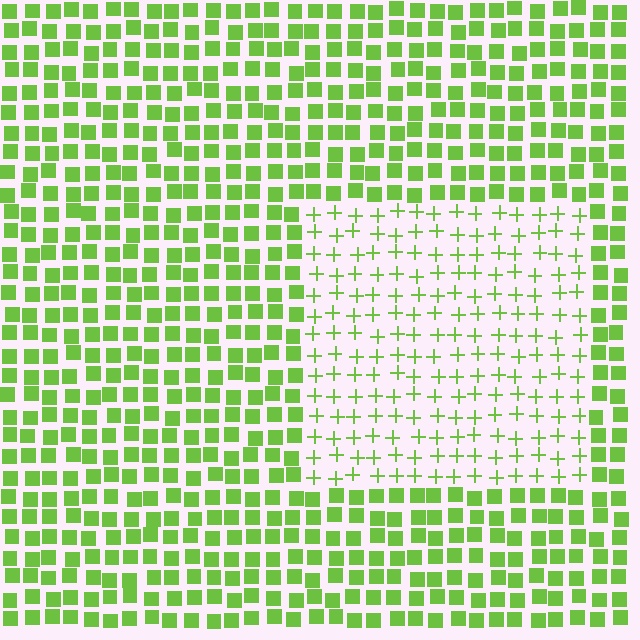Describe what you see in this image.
The image is filled with small lime elements arranged in a uniform grid. A rectangle-shaped region contains plus signs, while the surrounding area contains squares. The boundary is defined purely by the change in element shape.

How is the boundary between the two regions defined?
The boundary is defined by a change in element shape: plus signs inside vs. squares outside. All elements share the same color and spacing.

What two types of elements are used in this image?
The image uses plus signs inside the rectangle region and squares outside it.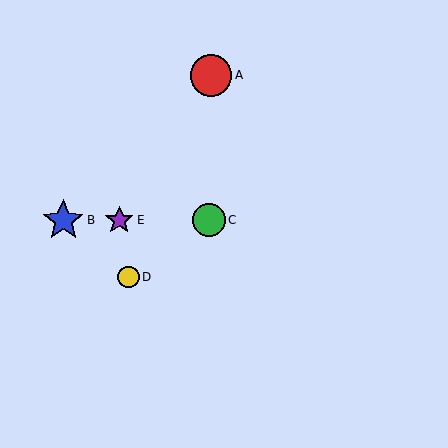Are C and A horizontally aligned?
No, C is at y≈220 and A is at y≈75.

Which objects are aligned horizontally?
Objects B, C, E are aligned horizontally.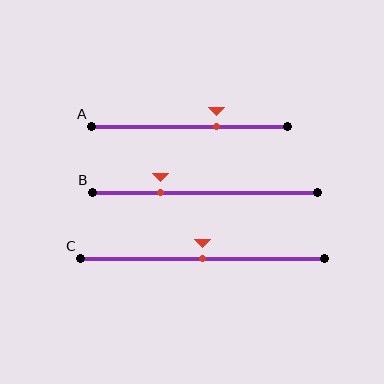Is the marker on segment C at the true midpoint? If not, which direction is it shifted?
Yes, the marker on segment C is at the true midpoint.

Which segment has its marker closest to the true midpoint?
Segment C has its marker closest to the true midpoint.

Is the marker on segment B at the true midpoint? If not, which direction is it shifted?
No, the marker on segment B is shifted to the left by about 20% of the segment length.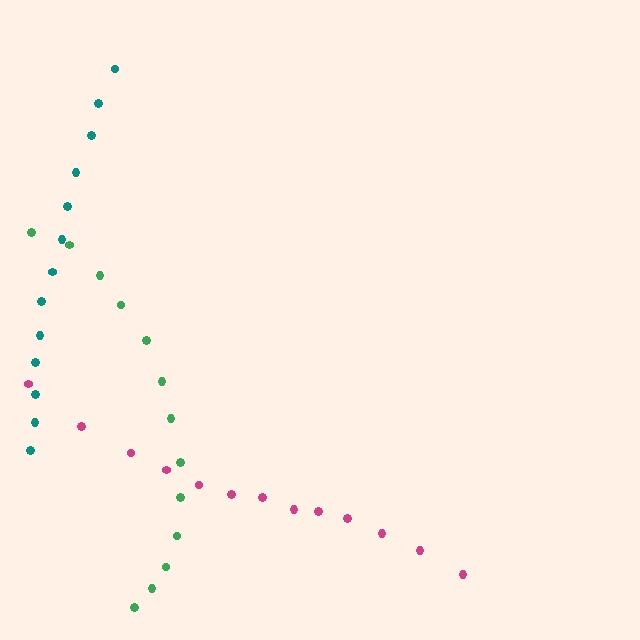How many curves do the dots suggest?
There are 3 distinct paths.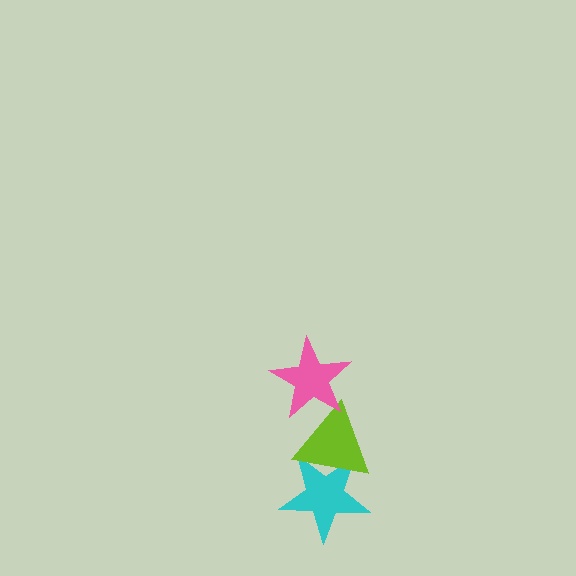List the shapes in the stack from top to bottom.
From top to bottom: the pink star, the lime triangle, the cyan star.